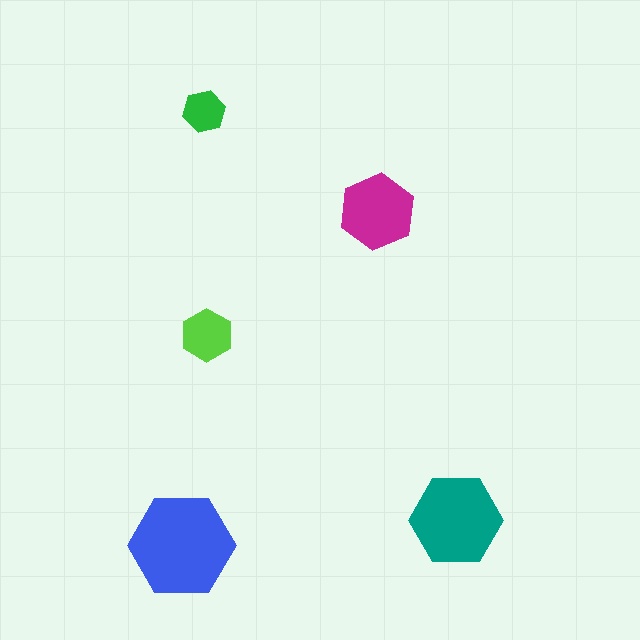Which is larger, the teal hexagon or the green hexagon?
The teal one.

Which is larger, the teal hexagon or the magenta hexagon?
The teal one.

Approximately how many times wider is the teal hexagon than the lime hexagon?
About 1.5 times wider.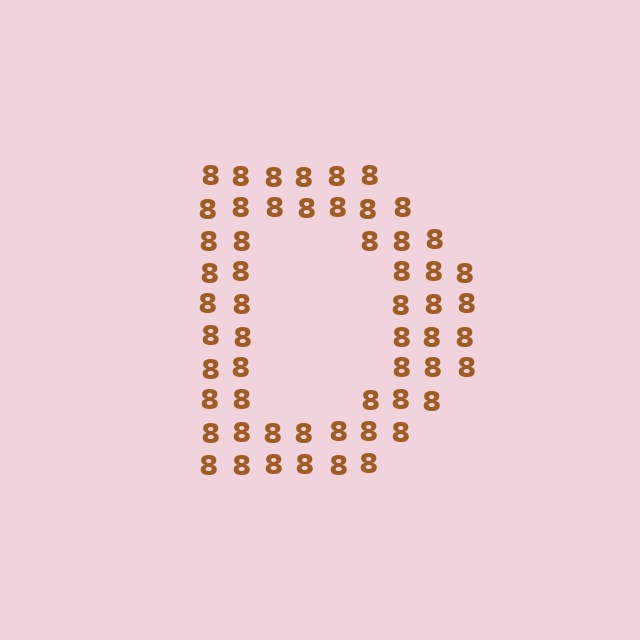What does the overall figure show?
The overall figure shows the letter D.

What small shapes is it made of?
It is made of small digit 8's.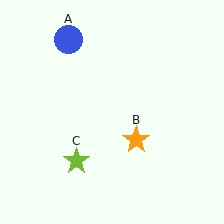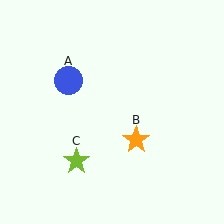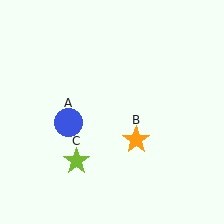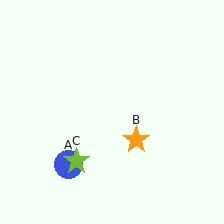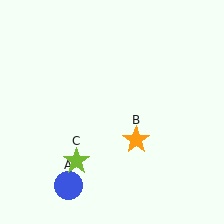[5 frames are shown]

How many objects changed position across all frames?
1 object changed position: blue circle (object A).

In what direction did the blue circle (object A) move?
The blue circle (object A) moved down.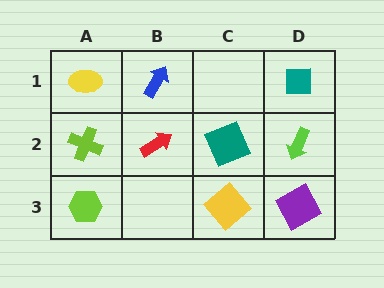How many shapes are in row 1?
3 shapes.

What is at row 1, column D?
A teal square.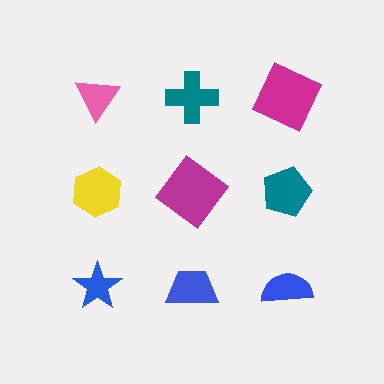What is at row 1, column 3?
A magenta square.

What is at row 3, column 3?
A blue semicircle.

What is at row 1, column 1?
A pink triangle.